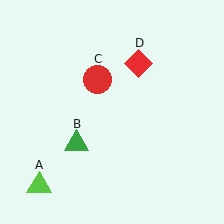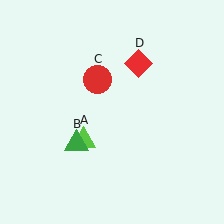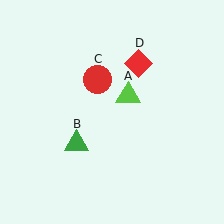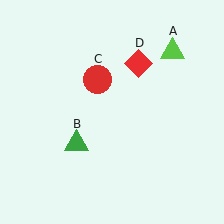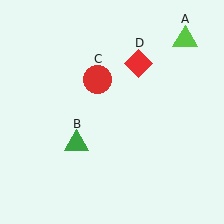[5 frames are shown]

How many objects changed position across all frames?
1 object changed position: lime triangle (object A).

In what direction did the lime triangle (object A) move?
The lime triangle (object A) moved up and to the right.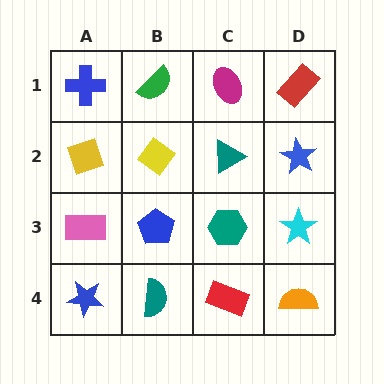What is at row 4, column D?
An orange semicircle.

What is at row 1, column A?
A blue cross.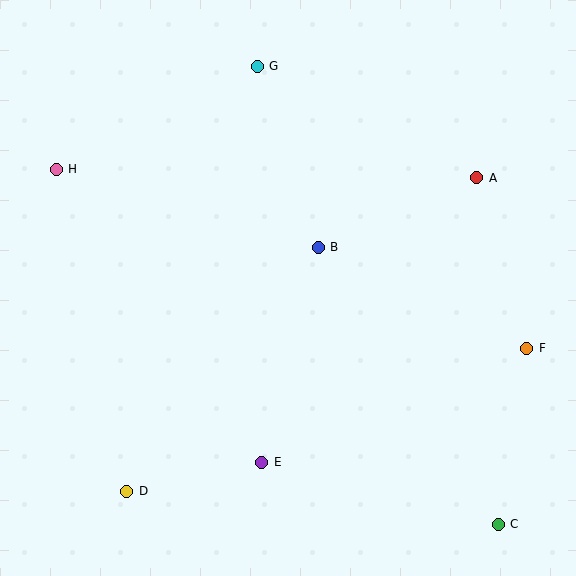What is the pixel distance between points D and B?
The distance between D and B is 310 pixels.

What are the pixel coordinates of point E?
Point E is at (262, 462).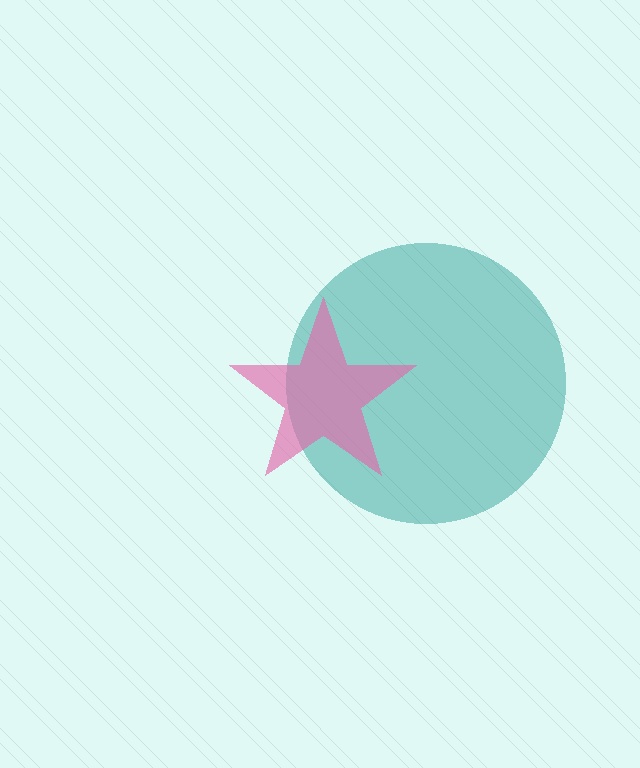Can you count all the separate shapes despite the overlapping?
Yes, there are 2 separate shapes.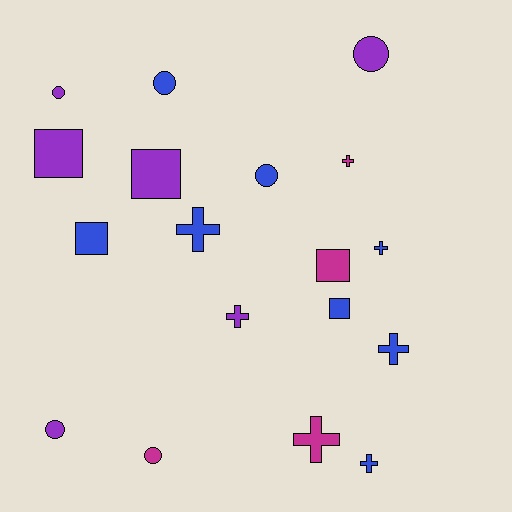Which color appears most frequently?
Blue, with 8 objects.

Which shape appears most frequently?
Cross, with 7 objects.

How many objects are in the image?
There are 18 objects.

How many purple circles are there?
There are 3 purple circles.